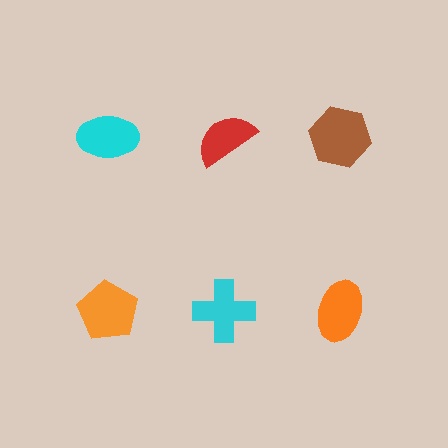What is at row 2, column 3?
An orange ellipse.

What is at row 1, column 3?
A brown hexagon.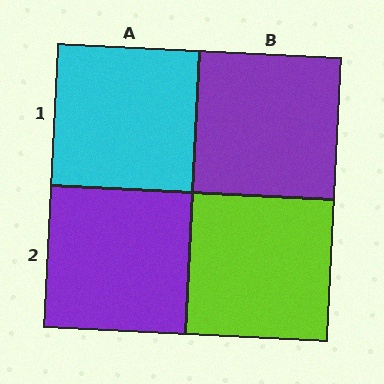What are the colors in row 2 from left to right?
Purple, lime.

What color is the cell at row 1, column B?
Purple.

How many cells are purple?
2 cells are purple.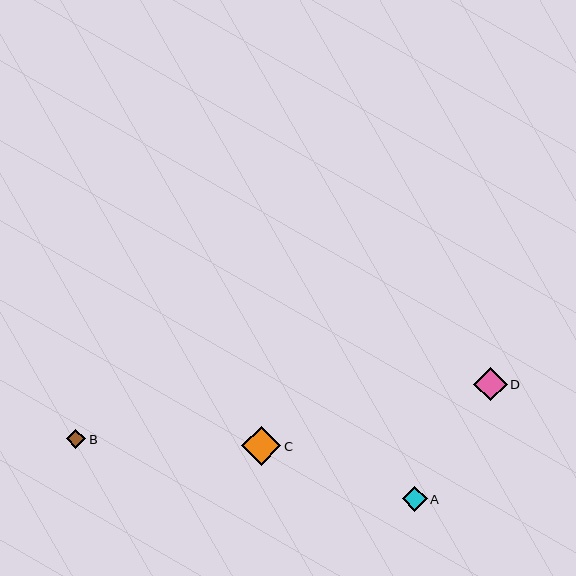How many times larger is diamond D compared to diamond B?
Diamond D is approximately 1.8 times the size of diamond B.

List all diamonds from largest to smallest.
From largest to smallest: C, D, A, B.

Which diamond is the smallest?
Diamond B is the smallest with a size of approximately 19 pixels.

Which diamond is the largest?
Diamond C is the largest with a size of approximately 39 pixels.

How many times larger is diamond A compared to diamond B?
Diamond A is approximately 1.3 times the size of diamond B.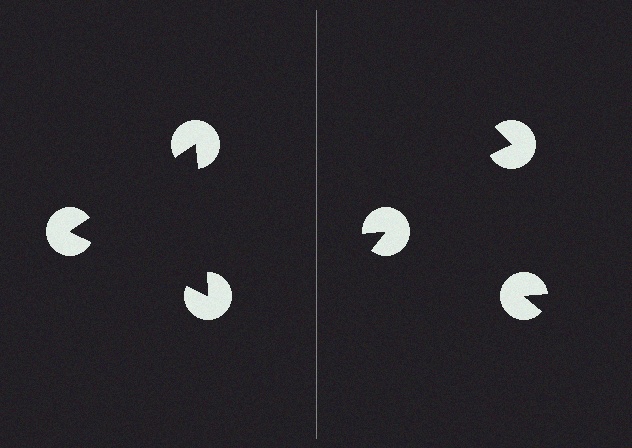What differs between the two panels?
The pac-man discs are positioned identically on both sides; only the wedge orientations differ. On the left they align to a triangle; on the right they are misaligned.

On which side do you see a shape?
An illusory triangle appears on the left side. On the right side the wedge cuts are rotated, so no coherent shape forms.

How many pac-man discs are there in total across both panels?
6 — 3 on each side.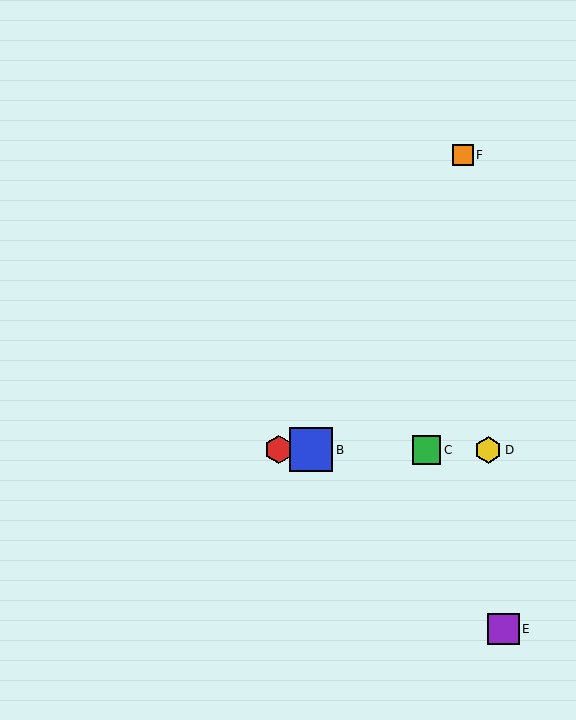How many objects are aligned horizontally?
4 objects (A, B, C, D) are aligned horizontally.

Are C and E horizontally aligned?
No, C is at y≈450 and E is at y≈629.